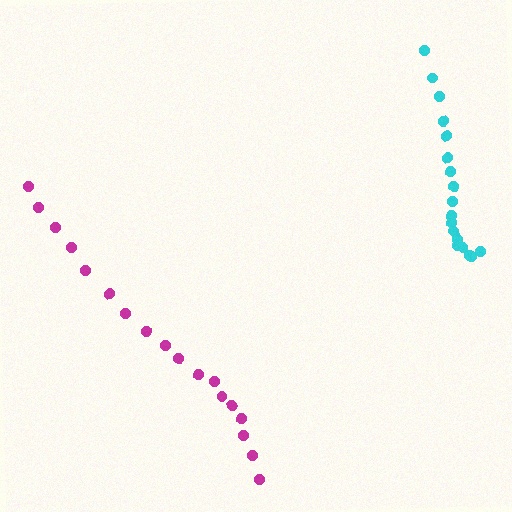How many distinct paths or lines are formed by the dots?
There are 2 distinct paths.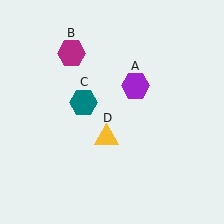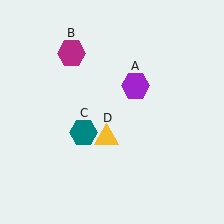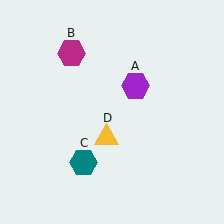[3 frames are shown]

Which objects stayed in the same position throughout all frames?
Purple hexagon (object A) and magenta hexagon (object B) and yellow triangle (object D) remained stationary.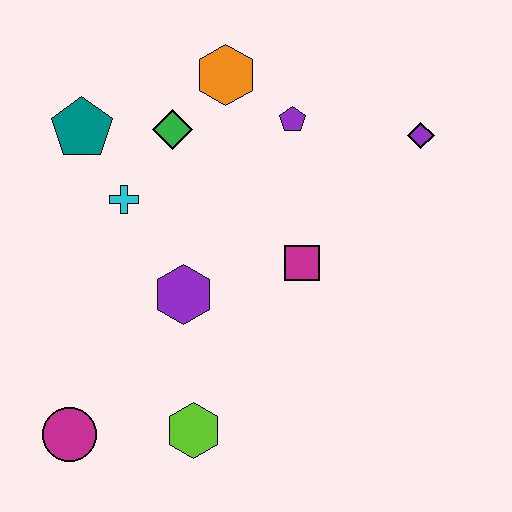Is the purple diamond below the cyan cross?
No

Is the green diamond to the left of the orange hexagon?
Yes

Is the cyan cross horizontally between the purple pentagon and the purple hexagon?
No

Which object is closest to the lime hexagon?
The magenta circle is closest to the lime hexagon.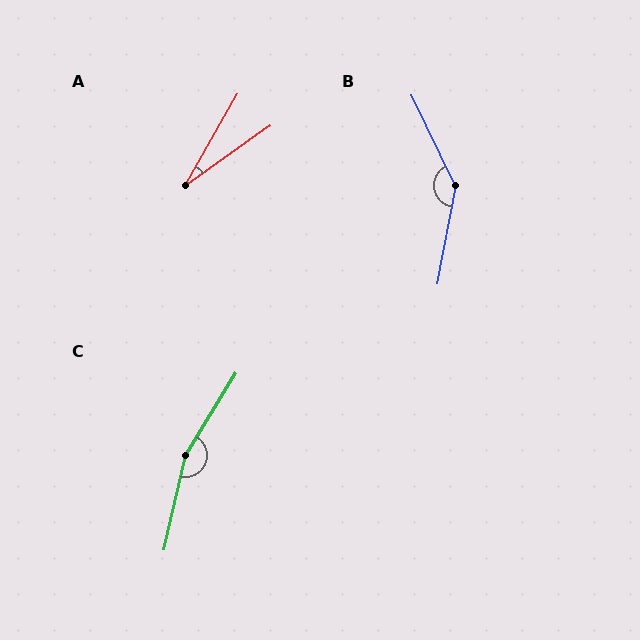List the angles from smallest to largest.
A (25°), B (144°), C (162°).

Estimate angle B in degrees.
Approximately 144 degrees.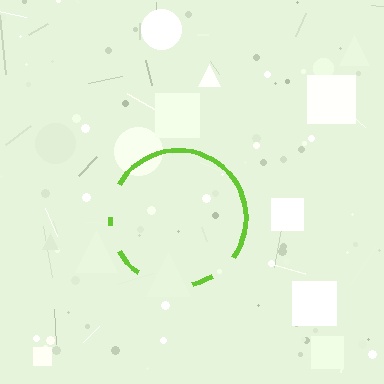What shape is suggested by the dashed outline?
The dashed outline suggests a circle.